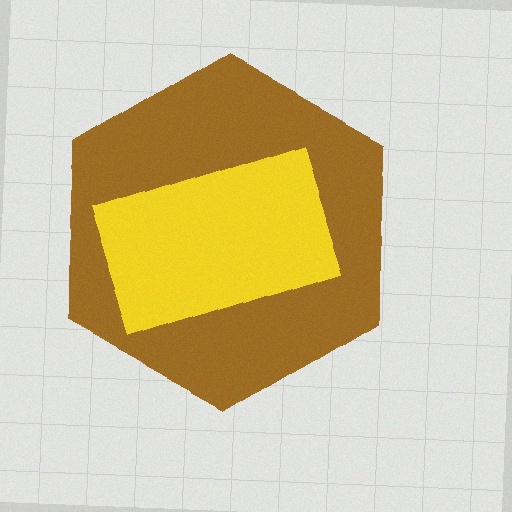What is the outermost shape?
The brown hexagon.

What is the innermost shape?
The yellow rectangle.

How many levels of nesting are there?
2.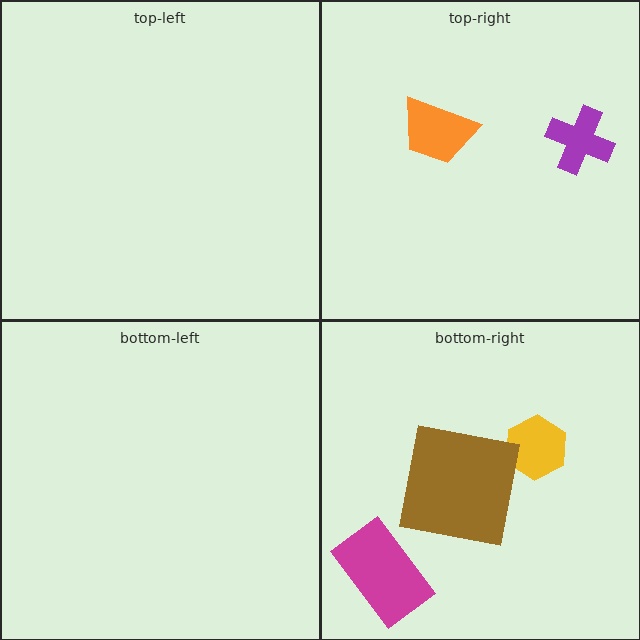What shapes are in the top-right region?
The purple cross, the orange trapezoid.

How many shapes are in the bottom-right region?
3.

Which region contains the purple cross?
The top-right region.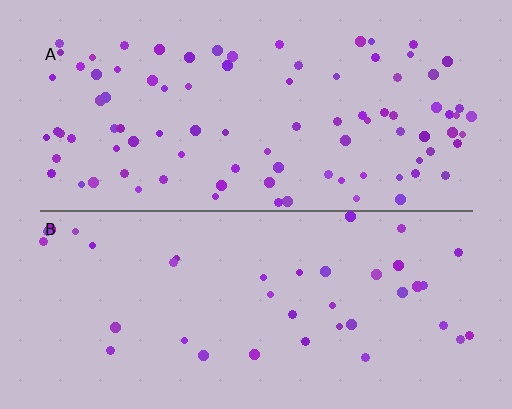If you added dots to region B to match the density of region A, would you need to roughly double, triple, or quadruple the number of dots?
Approximately double.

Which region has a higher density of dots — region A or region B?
A (the top).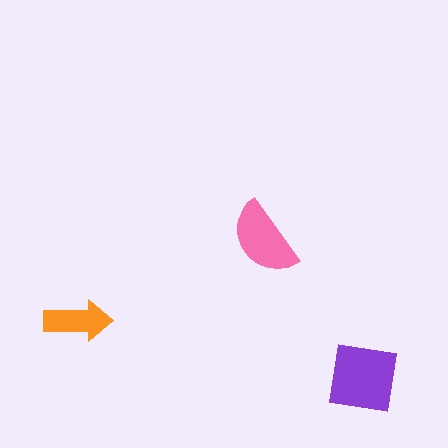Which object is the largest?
The purple square.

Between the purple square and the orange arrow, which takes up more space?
The purple square.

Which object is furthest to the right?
The purple square is rightmost.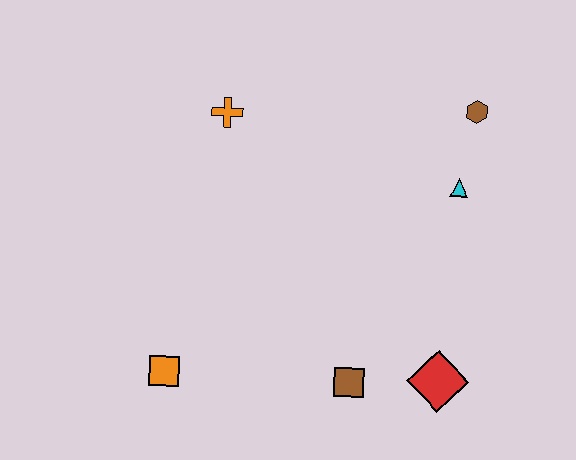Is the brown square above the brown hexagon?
No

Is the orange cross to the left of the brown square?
Yes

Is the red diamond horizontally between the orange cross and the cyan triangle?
Yes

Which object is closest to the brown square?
The red diamond is closest to the brown square.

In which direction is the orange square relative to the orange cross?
The orange square is below the orange cross.